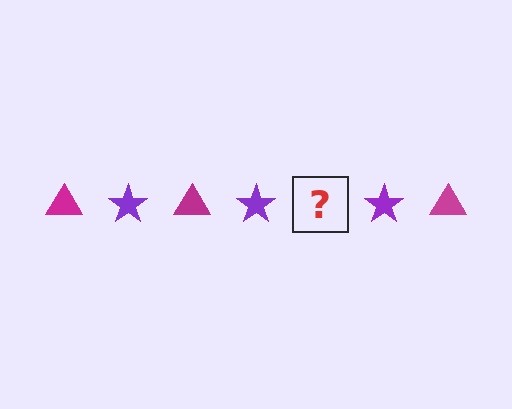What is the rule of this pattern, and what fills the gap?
The rule is that the pattern alternates between magenta triangle and purple star. The gap should be filled with a magenta triangle.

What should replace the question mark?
The question mark should be replaced with a magenta triangle.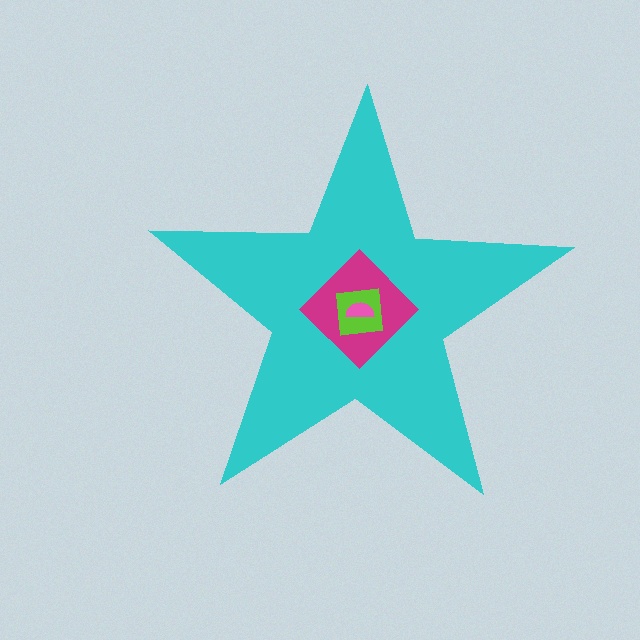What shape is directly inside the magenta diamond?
The lime square.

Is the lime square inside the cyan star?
Yes.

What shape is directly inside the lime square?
The pink semicircle.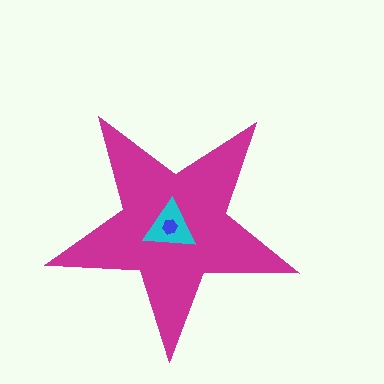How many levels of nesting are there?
3.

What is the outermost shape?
The magenta star.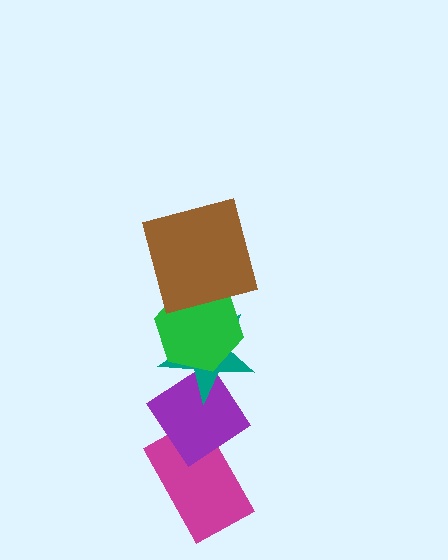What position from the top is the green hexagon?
The green hexagon is 2nd from the top.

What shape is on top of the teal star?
The green hexagon is on top of the teal star.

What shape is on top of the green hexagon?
The brown square is on top of the green hexagon.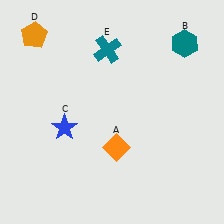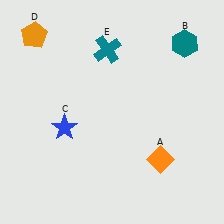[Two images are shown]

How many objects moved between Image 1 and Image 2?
1 object moved between the two images.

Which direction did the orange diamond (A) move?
The orange diamond (A) moved right.